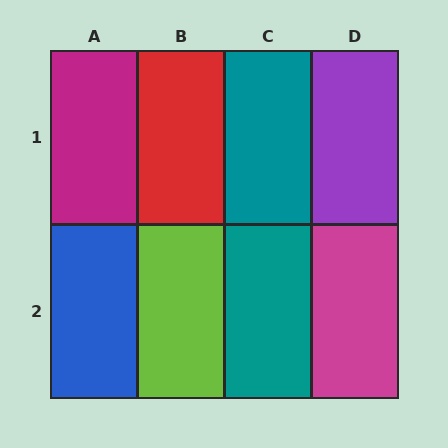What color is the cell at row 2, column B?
Lime.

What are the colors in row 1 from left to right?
Magenta, red, teal, purple.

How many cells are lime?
1 cell is lime.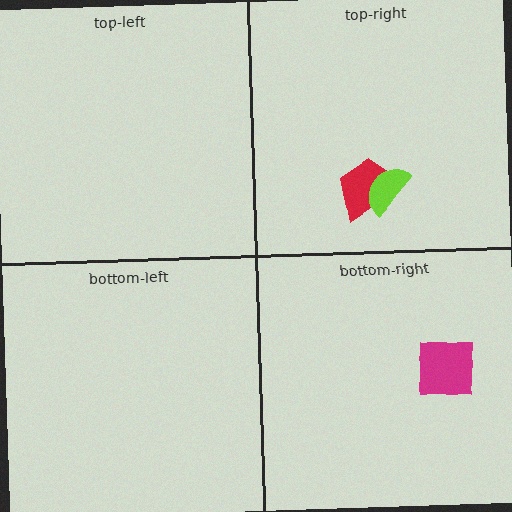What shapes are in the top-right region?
The red trapezoid, the lime semicircle.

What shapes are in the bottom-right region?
The magenta square.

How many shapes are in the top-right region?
2.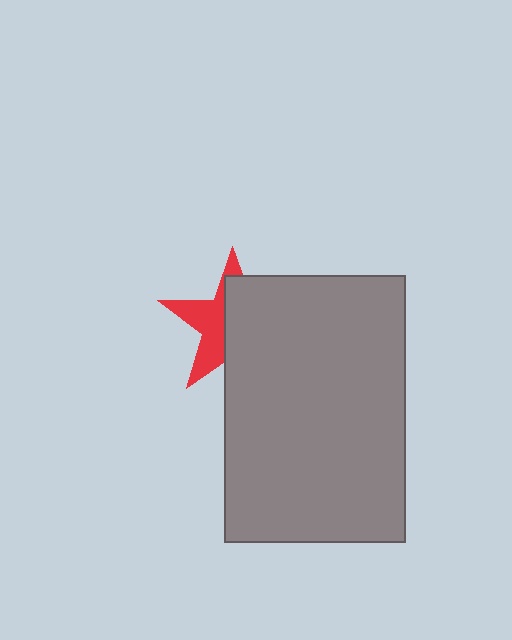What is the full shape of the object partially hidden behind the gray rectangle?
The partially hidden object is a red star.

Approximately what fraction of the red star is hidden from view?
Roughly 58% of the red star is hidden behind the gray rectangle.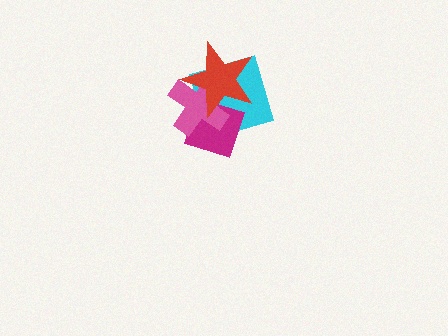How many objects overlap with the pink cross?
3 objects overlap with the pink cross.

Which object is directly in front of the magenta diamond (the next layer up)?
The pink cross is directly in front of the magenta diamond.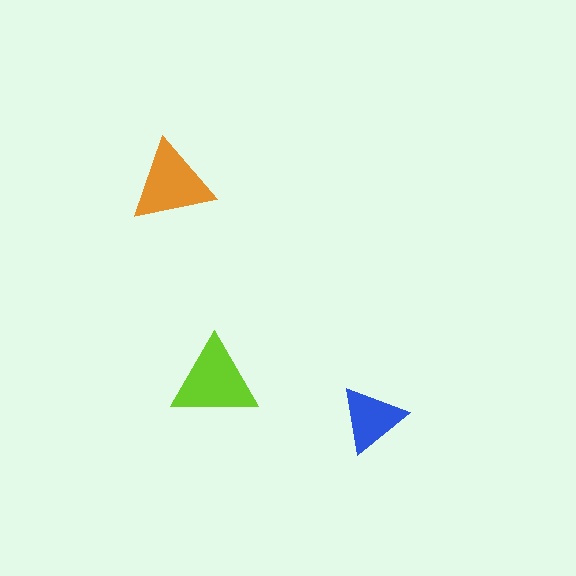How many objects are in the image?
There are 3 objects in the image.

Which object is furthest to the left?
The orange triangle is leftmost.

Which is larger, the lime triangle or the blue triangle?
The lime one.